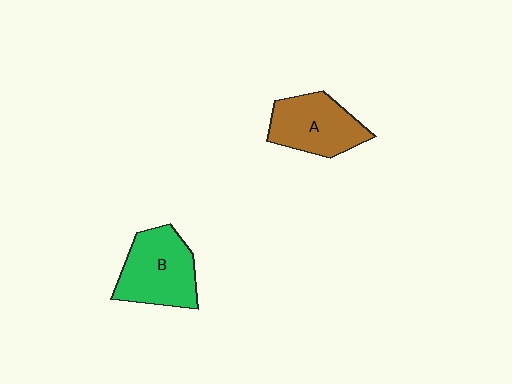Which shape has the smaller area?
Shape A (brown).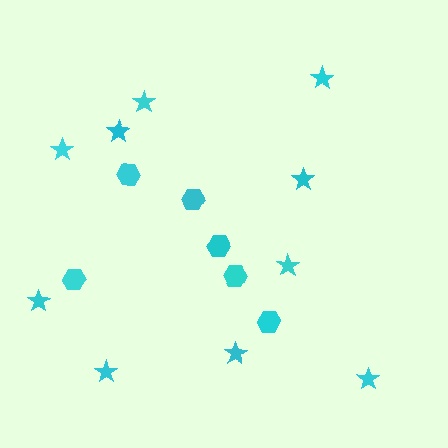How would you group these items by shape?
There are 2 groups: one group of hexagons (6) and one group of stars (10).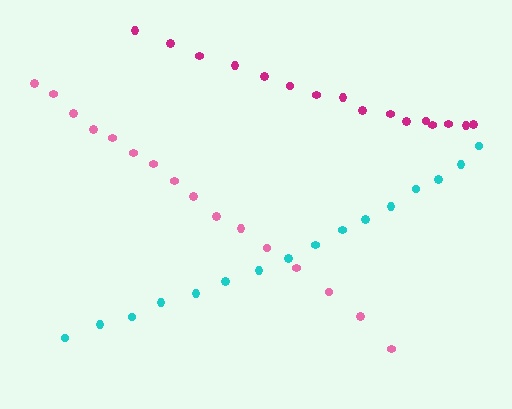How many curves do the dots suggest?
There are 3 distinct paths.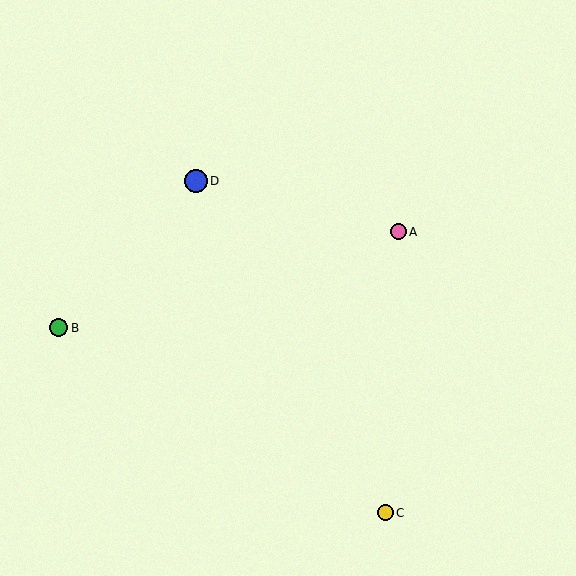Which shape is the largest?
The blue circle (labeled D) is the largest.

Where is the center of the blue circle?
The center of the blue circle is at (196, 181).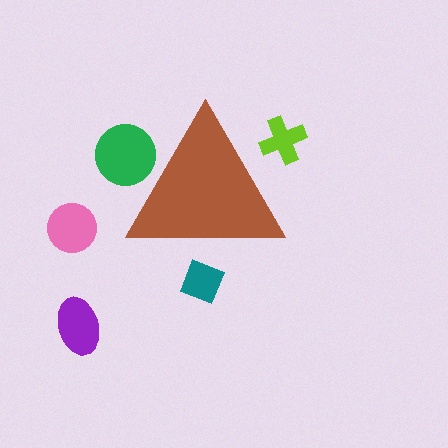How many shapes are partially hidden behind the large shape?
3 shapes are partially hidden.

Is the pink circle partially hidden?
No, the pink circle is fully visible.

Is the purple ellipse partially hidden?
No, the purple ellipse is fully visible.